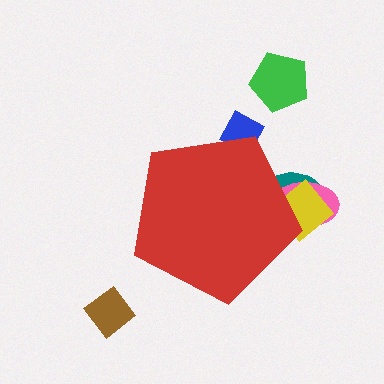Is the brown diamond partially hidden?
No, the brown diamond is fully visible.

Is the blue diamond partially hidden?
Yes, the blue diamond is partially hidden behind the red pentagon.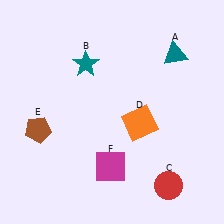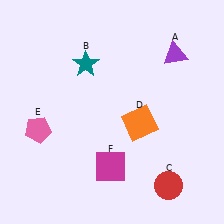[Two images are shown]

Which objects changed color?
A changed from teal to purple. E changed from brown to pink.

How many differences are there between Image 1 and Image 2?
There are 2 differences between the two images.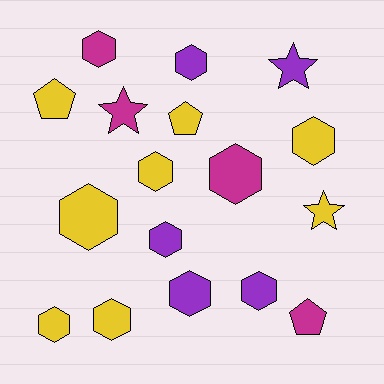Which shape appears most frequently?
Hexagon, with 11 objects.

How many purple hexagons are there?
There are 4 purple hexagons.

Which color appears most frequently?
Yellow, with 8 objects.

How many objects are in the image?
There are 17 objects.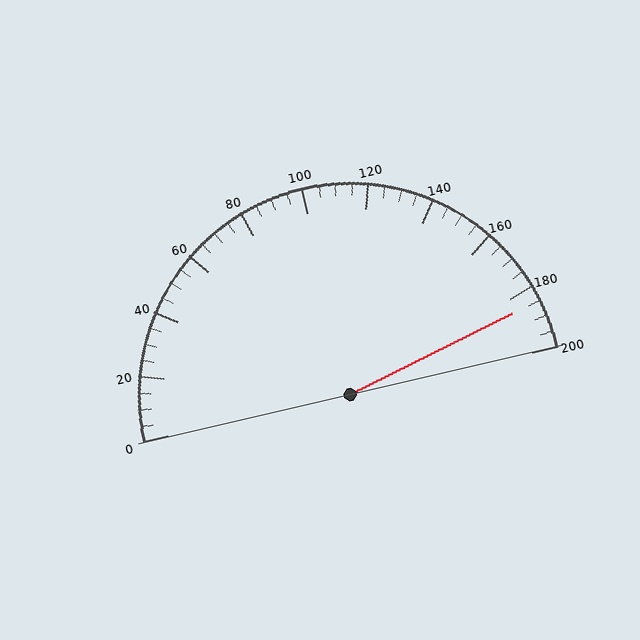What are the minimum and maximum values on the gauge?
The gauge ranges from 0 to 200.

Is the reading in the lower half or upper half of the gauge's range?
The reading is in the upper half of the range (0 to 200).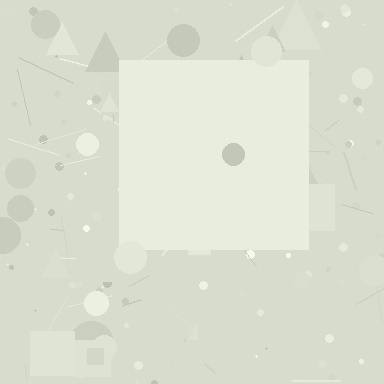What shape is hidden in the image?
A square is hidden in the image.